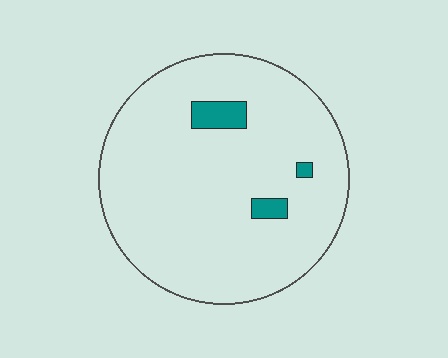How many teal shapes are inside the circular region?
3.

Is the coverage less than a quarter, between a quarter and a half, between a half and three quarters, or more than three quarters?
Less than a quarter.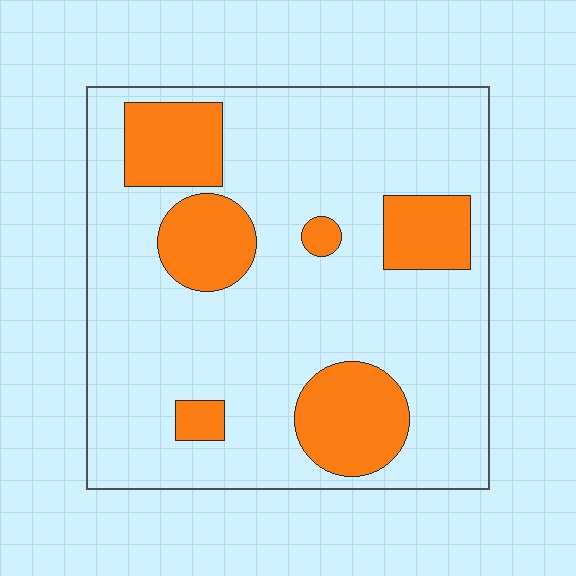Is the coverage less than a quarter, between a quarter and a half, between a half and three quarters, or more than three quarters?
Less than a quarter.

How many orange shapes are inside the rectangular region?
6.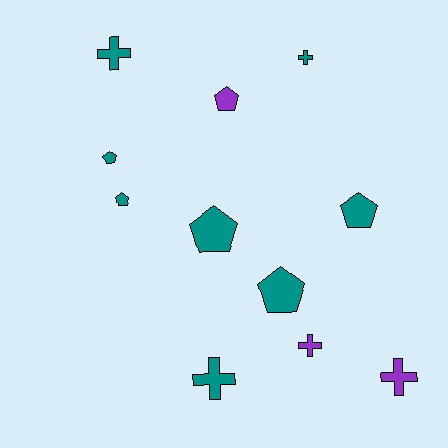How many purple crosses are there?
There are 2 purple crosses.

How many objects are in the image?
There are 11 objects.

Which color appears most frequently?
Teal, with 8 objects.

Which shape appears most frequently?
Pentagon, with 6 objects.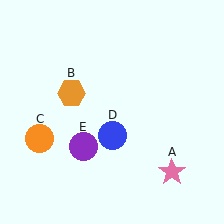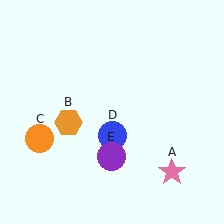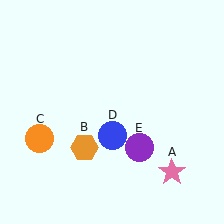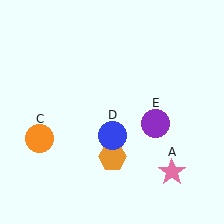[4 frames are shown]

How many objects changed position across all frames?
2 objects changed position: orange hexagon (object B), purple circle (object E).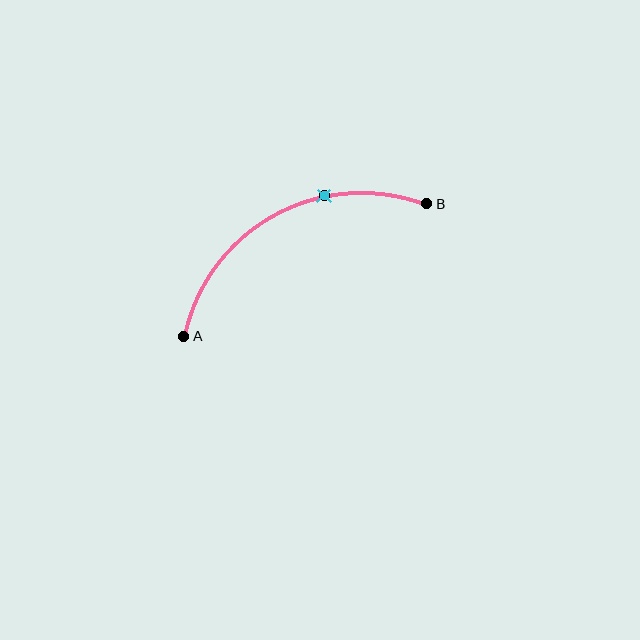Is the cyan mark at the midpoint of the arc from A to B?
No. The cyan mark lies on the arc but is closer to endpoint B. The arc midpoint would be at the point on the curve equidistant along the arc from both A and B.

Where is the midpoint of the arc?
The arc midpoint is the point on the curve farthest from the straight line joining A and B. It sits above that line.